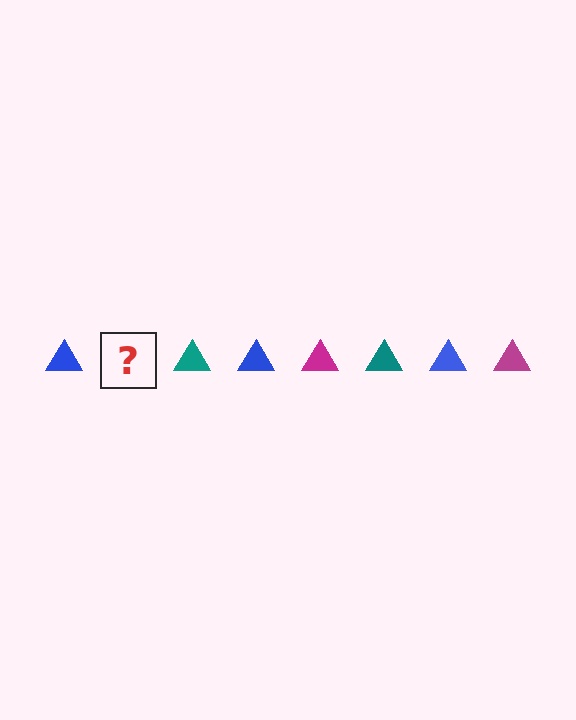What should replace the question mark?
The question mark should be replaced with a magenta triangle.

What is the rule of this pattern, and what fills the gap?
The rule is that the pattern cycles through blue, magenta, teal triangles. The gap should be filled with a magenta triangle.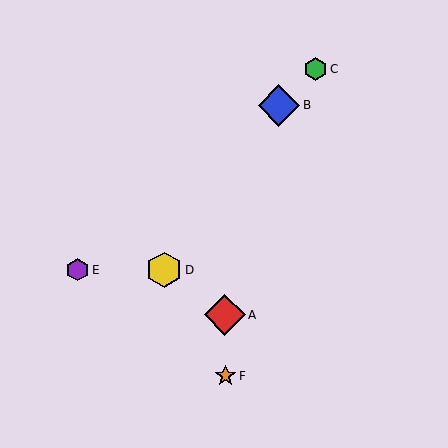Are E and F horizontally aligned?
No, E is at y≈270 and F is at y≈376.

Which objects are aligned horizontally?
Objects D, E are aligned horizontally.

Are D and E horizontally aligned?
Yes, both are at y≈270.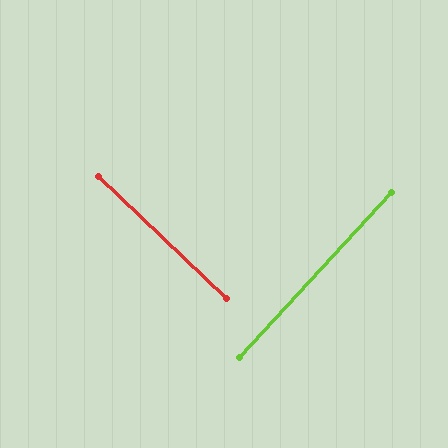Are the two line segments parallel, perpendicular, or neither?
Perpendicular — they meet at approximately 89°.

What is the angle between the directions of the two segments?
Approximately 89 degrees.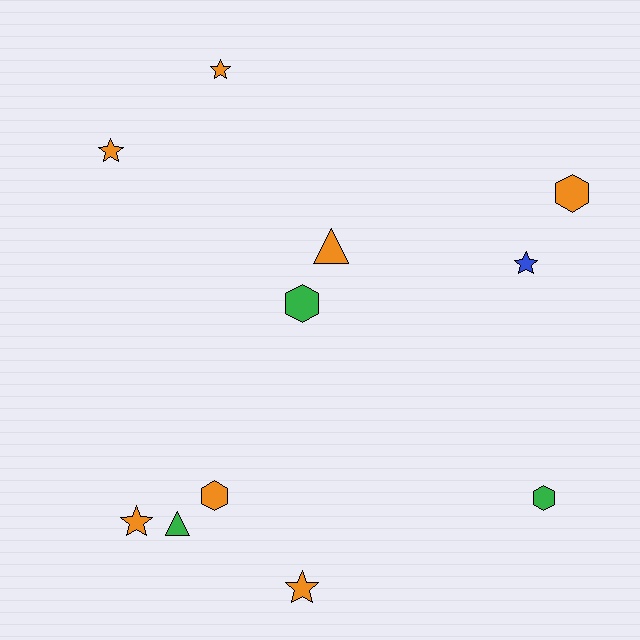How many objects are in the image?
There are 11 objects.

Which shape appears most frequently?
Star, with 5 objects.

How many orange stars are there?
There are 4 orange stars.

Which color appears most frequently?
Orange, with 7 objects.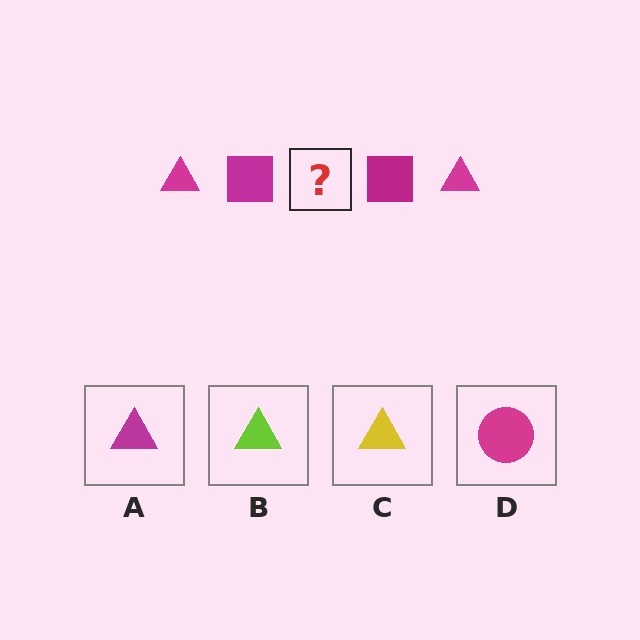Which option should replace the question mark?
Option A.